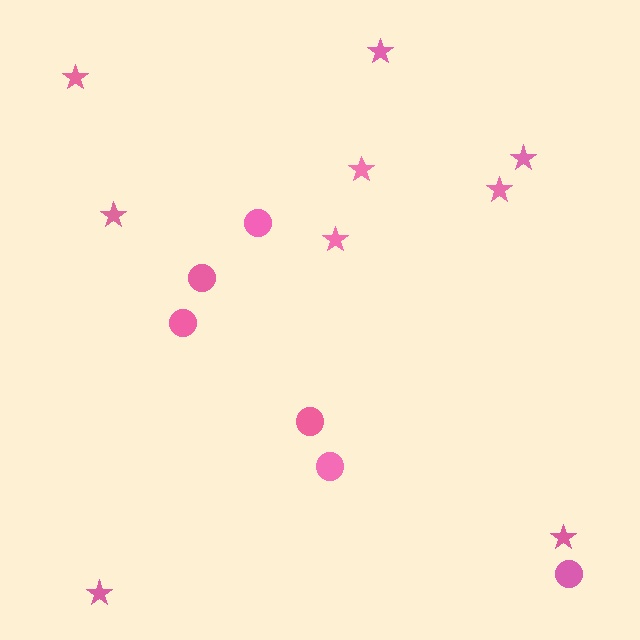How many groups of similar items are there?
There are 2 groups: one group of circles (6) and one group of stars (9).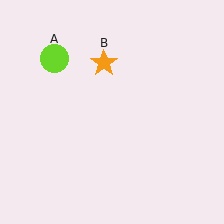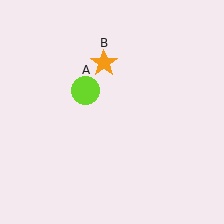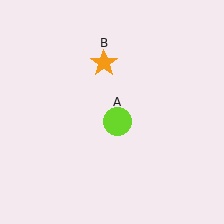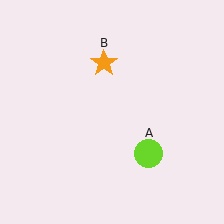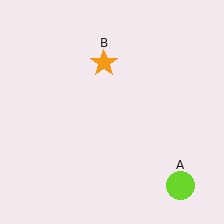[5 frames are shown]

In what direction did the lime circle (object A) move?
The lime circle (object A) moved down and to the right.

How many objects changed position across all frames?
1 object changed position: lime circle (object A).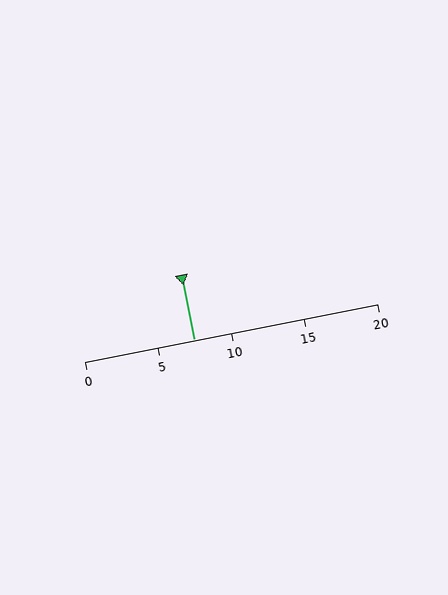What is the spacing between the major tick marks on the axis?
The major ticks are spaced 5 apart.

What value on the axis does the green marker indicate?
The marker indicates approximately 7.5.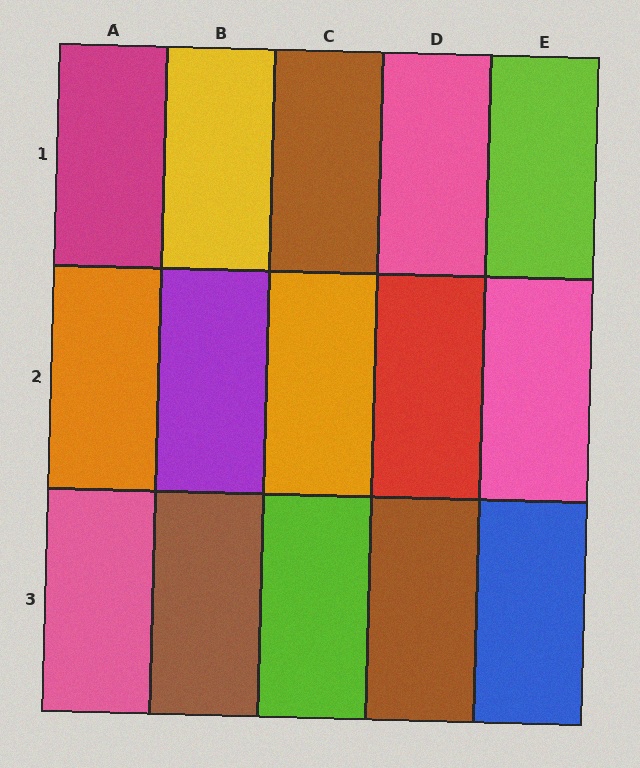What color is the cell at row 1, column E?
Lime.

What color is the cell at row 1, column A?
Magenta.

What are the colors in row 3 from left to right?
Pink, brown, lime, brown, blue.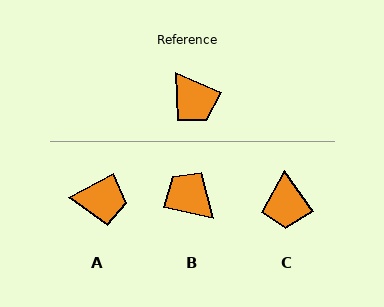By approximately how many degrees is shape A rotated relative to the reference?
Approximately 50 degrees counter-clockwise.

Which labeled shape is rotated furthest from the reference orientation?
B, about 169 degrees away.